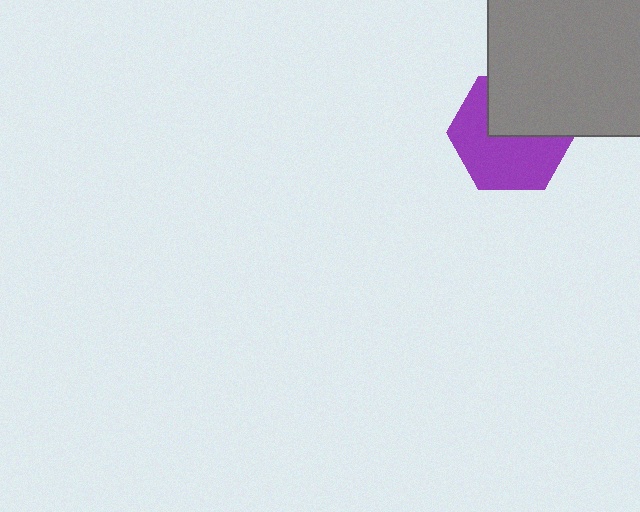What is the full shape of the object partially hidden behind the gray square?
The partially hidden object is a purple hexagon.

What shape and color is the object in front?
The object in front is a gray square.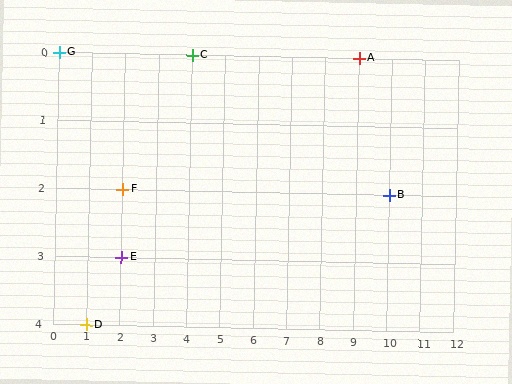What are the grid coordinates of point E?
Point E is at grid coordinates (2, 3).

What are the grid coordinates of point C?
Point C is at grid coordinates (4, 0).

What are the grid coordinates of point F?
Point F is at grid coordinates (2, 2).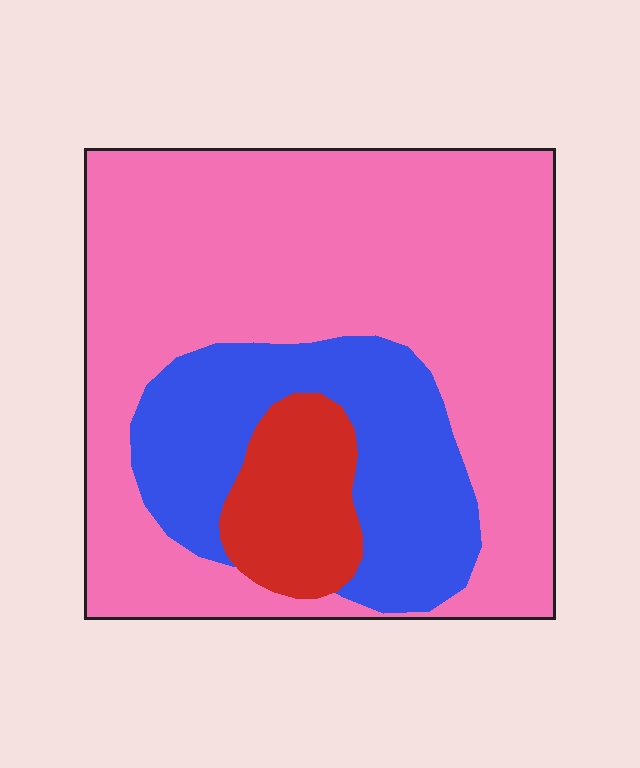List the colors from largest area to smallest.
From largest to smallest: pink, blue, red.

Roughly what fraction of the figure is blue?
Blue covers roughly 25% of the figure.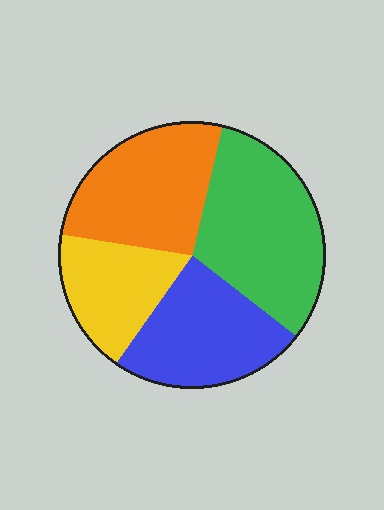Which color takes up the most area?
Green, at roughly 30%.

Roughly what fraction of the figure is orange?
Orange takes up between a sixth and a third of the figure.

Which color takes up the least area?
Yellow, at roughly 20%.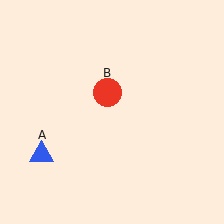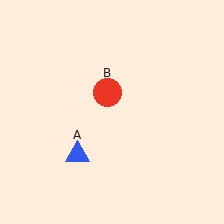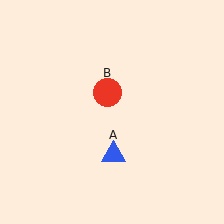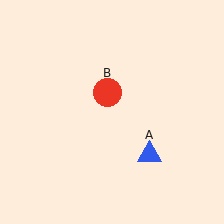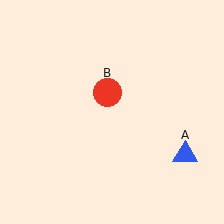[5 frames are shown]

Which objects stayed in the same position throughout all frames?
Red circle (object B) remained stationary.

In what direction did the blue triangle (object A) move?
The blue triangle (object A) moved right.